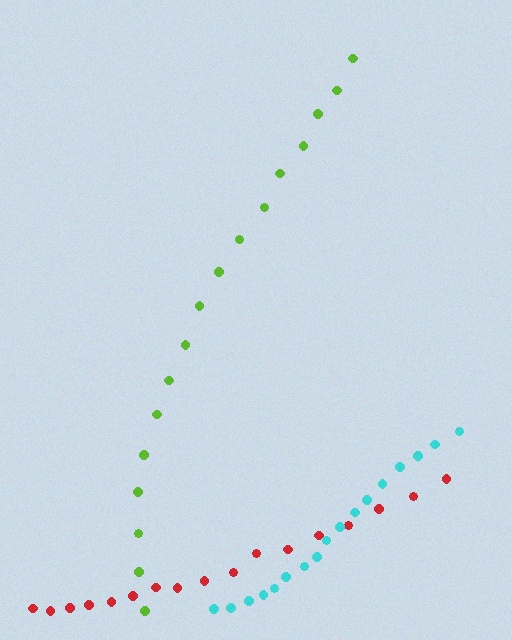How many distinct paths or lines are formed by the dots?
There are 3 distinct paths.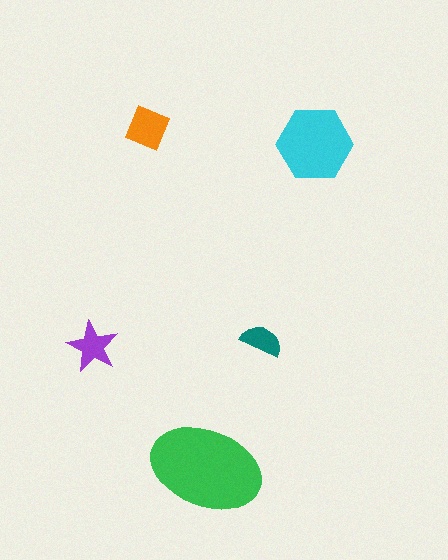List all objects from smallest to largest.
The teal semicircle, the purple star, the orange square, the cyan hexagon, the green ellipse.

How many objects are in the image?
There are 5 objects in the image.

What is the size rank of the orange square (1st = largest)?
3rd.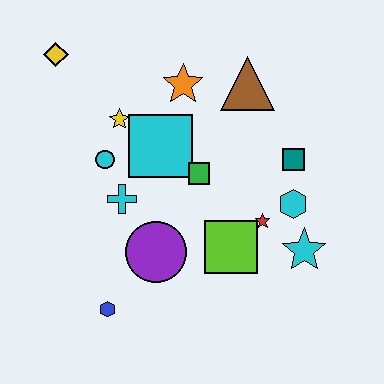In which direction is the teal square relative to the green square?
The teal square is to the right of the green square.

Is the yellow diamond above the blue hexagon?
Yes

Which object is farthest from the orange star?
The blue hexagon is farthest from the orange star.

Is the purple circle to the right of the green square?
No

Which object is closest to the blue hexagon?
The purple circle is closest to the blue hexagon.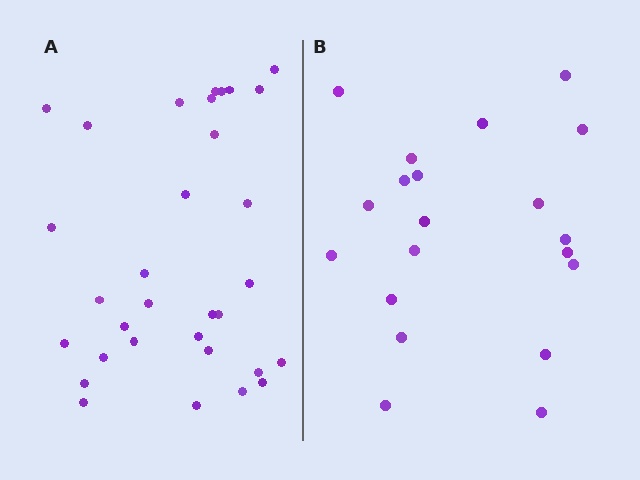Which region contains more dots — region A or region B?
Region A (the left region) has more dots.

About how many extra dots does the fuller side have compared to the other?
Region A has roughly 12 or so more dots than region B.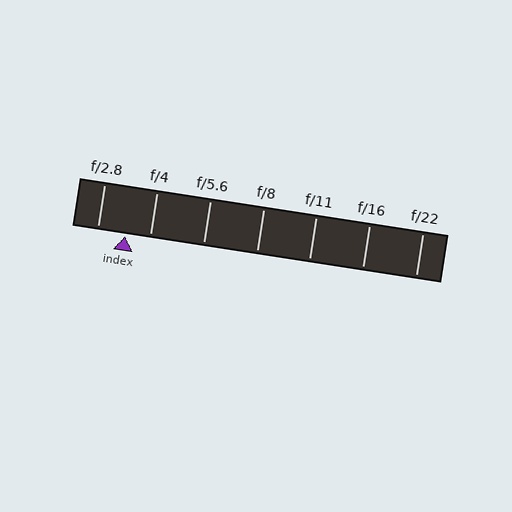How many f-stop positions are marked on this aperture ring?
There are 7 f-stop positions marked.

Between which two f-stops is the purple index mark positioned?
The index mark is between f/2.8 and f/4.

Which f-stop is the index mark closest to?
The index mark is closest to f/4.